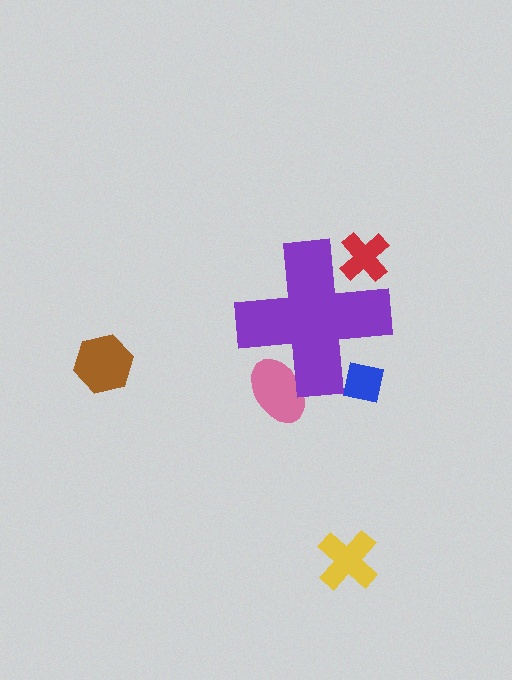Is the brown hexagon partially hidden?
No, the brown hexagon is fully visible.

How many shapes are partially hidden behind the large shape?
3 shapes are partially hidden.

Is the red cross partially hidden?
Yes, the red cross is partially hidden behind the purple cross.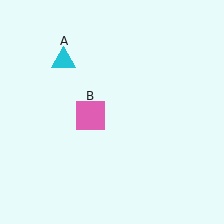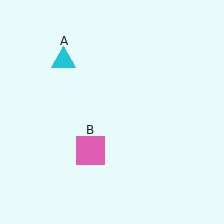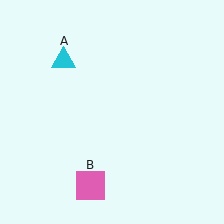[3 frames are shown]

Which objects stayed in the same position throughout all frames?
Cyan triangle (object A) remained stationary.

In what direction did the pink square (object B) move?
The pink square (object B) moved down.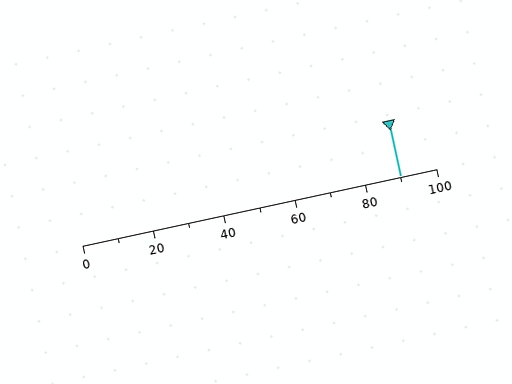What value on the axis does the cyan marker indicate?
The marker indicates approximately 90.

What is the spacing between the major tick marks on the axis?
The major ticks are spaced 20 apart.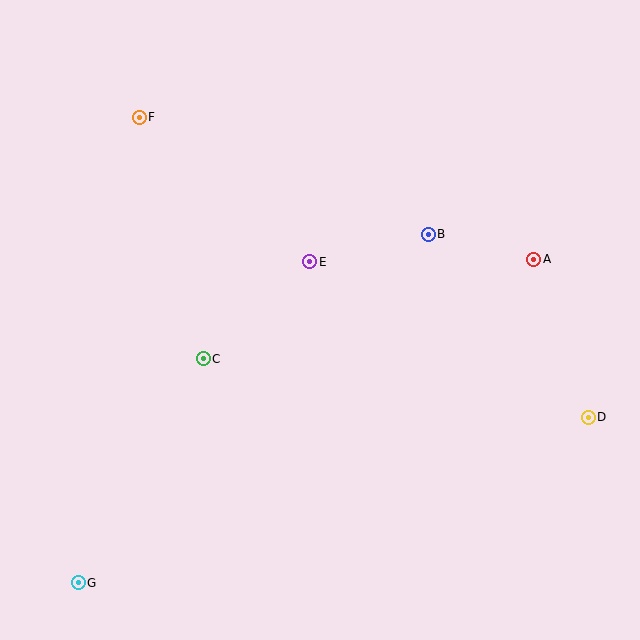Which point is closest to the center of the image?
Point E at (310, 262) is closest to the center.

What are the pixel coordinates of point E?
Point E is at (310, 262).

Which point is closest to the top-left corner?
Point F is closest to the top-left corner.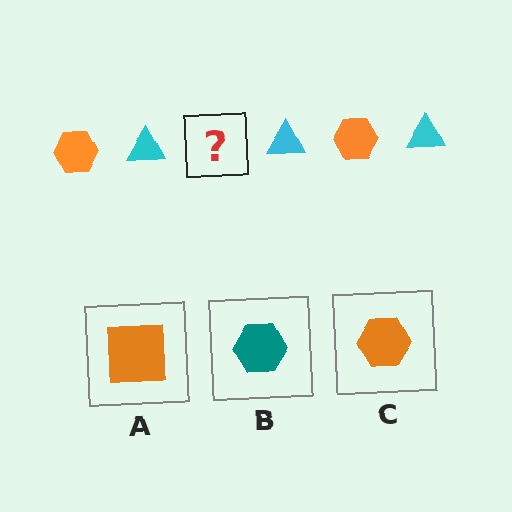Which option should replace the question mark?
Option C.